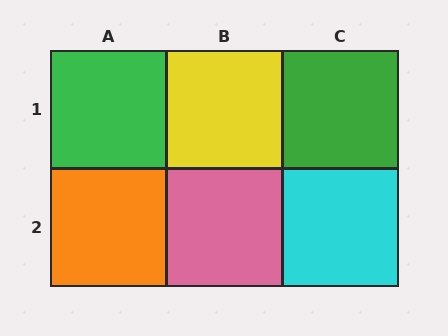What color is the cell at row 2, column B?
Pink.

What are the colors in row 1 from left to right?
Green, yellow, green.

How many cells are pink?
1 cell is pink.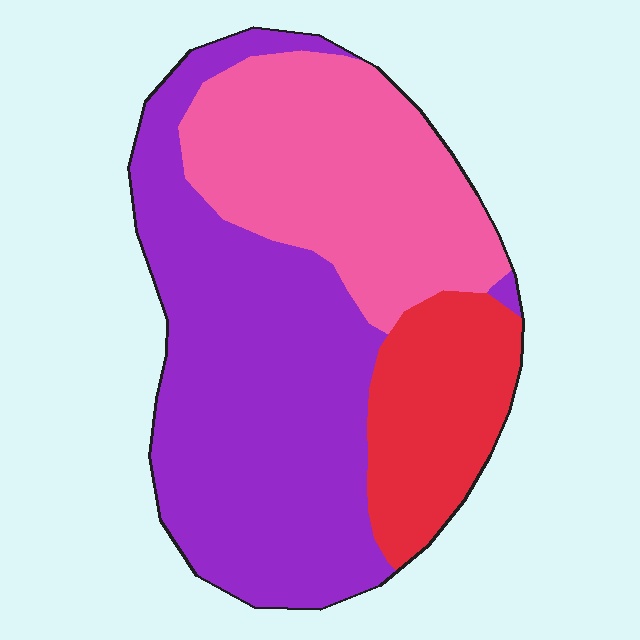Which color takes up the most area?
Purple, at roughly 50%.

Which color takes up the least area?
Red, at roughly 15%.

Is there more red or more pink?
Pink.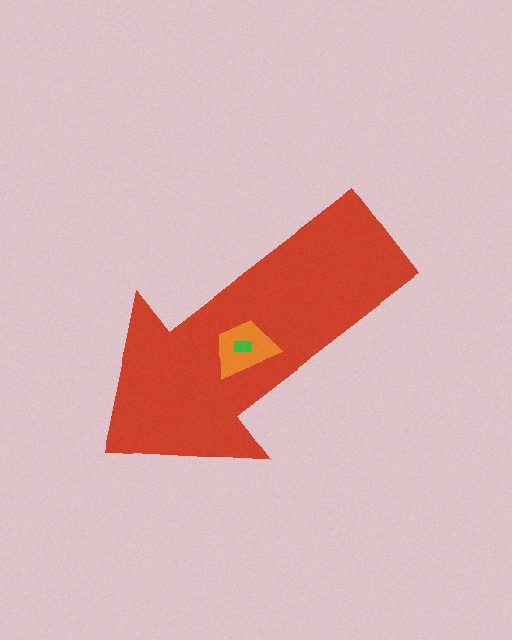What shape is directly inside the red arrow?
The orange trapezoid.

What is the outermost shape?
The red arrow.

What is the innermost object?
The green rectangle.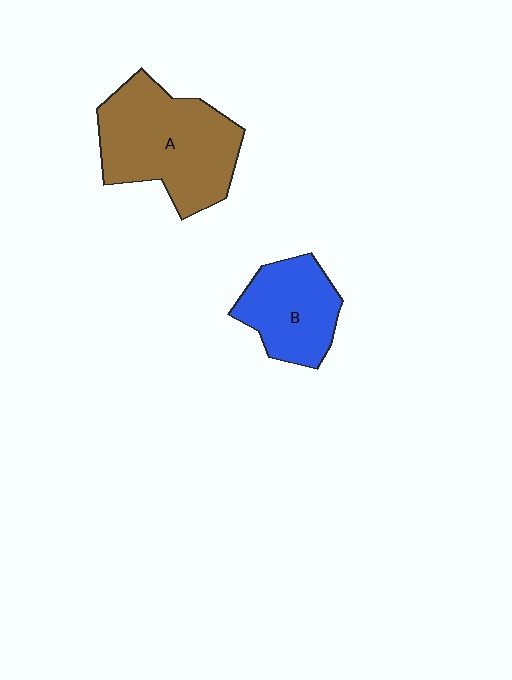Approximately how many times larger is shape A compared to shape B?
Approximately 1.6 times.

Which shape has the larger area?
Shape A (brown).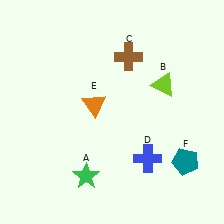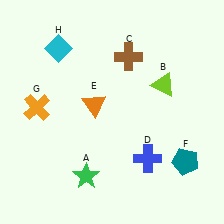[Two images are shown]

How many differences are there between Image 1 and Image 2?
There are 2 differences between the two images.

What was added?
An orange cross (G), a cyan diamond (H) were added in Image 2.